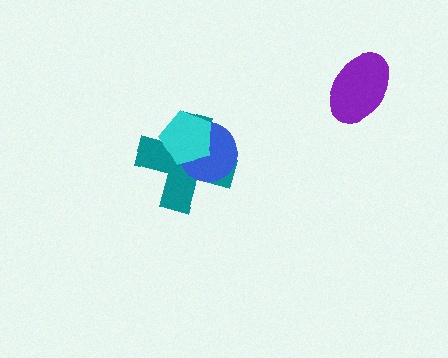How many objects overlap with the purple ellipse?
0 objects overlap with the purple ellipse.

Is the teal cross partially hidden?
Yes, it is partially covered by another shape.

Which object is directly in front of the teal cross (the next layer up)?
The blue circle is directly in front of the teal cross.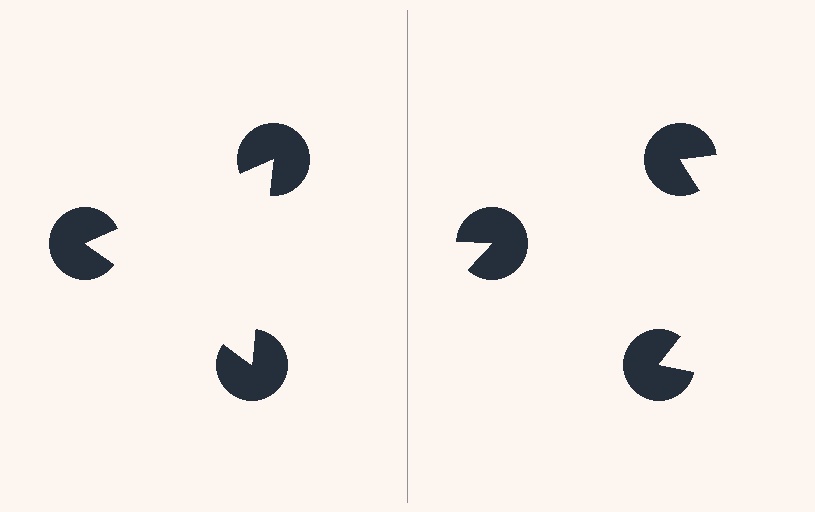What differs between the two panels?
The pac-man discs are positioned identically on both sides; only the wedge orientations differ. On the left they align to a triangle; on the right they are misaligned.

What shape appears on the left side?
An illusory triangle.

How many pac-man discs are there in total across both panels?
6 — 3 on each side.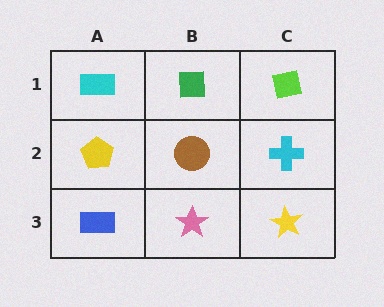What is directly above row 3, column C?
A cyan cross.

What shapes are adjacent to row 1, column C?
A cyan cross (row 2, column C), a green square (row 1, column B).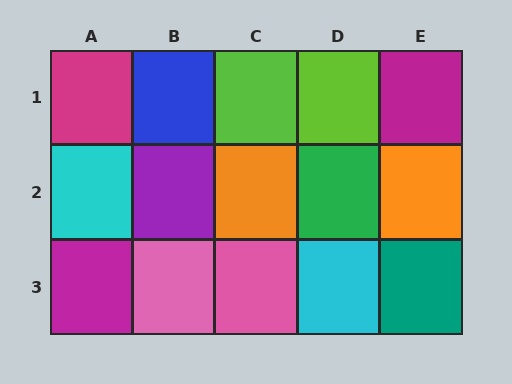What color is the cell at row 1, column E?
Magenta.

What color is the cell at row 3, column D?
Cyan.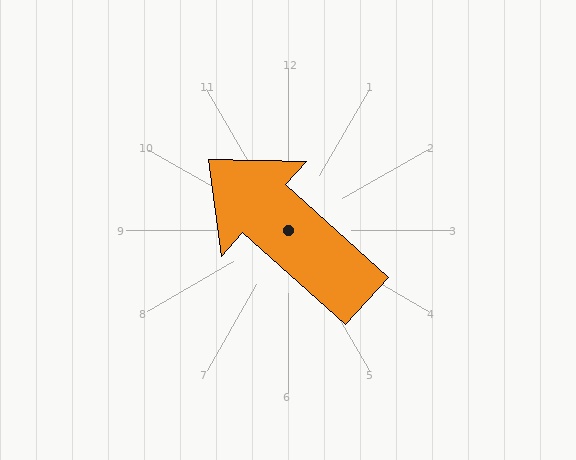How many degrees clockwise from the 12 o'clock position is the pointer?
Approximately 312 degrees.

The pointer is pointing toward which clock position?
Roughly 10 o'clock.